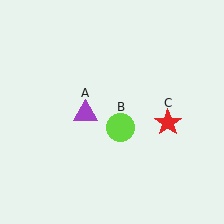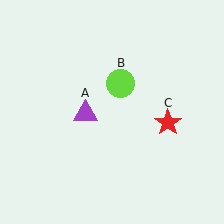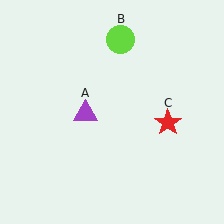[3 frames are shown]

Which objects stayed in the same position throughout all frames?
Purple triangle (object A) and red star (object C) remained stationary.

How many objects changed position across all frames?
1 object changed position: lime circle (object B).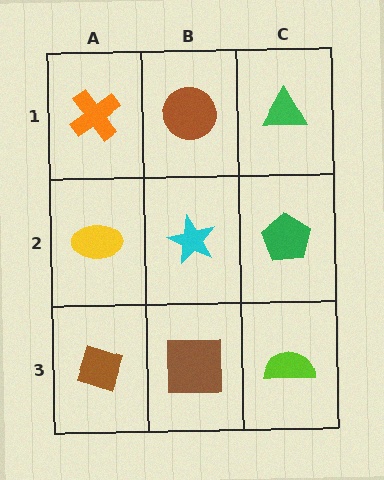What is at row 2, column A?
A yellow ellipse.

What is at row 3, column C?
A lime semicircle.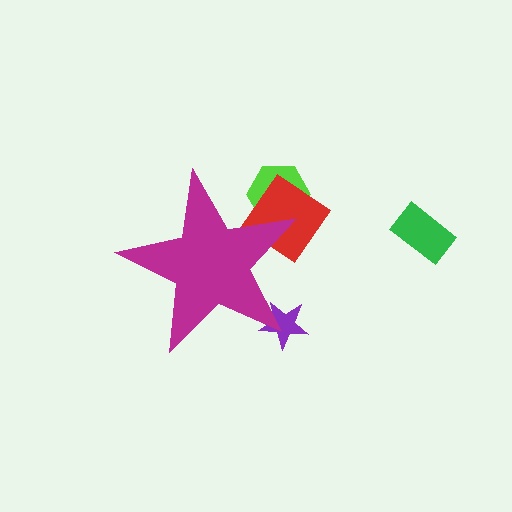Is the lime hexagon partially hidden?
Yes, the lime hexagon is partially hidden behind the magenta star.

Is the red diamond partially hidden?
Yes, the red diamond is partially hidden behind the magenta star.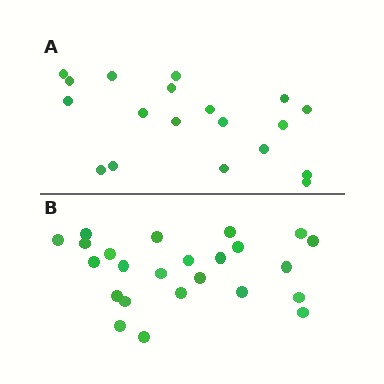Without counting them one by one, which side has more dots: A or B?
Region B (the bottom region) has more dots.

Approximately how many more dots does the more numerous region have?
Region B has about 5 more dots than region A.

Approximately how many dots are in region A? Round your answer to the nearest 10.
About 20 dots. (The exact count is 19, which rounds to 20.)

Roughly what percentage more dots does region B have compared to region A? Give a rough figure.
About 25% more.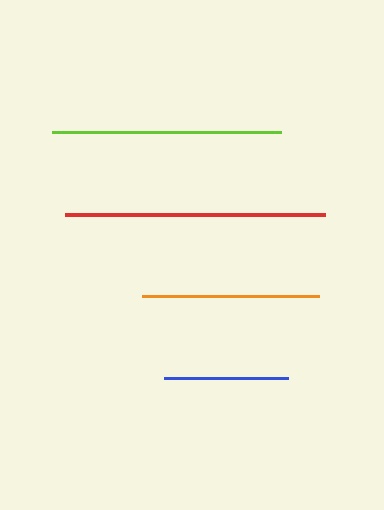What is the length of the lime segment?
The lime segment is approximately 229 pixels long.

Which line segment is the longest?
The red line is the longest at approximately 260 pixels.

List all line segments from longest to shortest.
From longest to shortest: red, lime, orange, blue.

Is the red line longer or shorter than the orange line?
The red line is longer than the orange line.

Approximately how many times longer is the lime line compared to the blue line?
The lime line is approximately 1.8 times the length of the blue line.